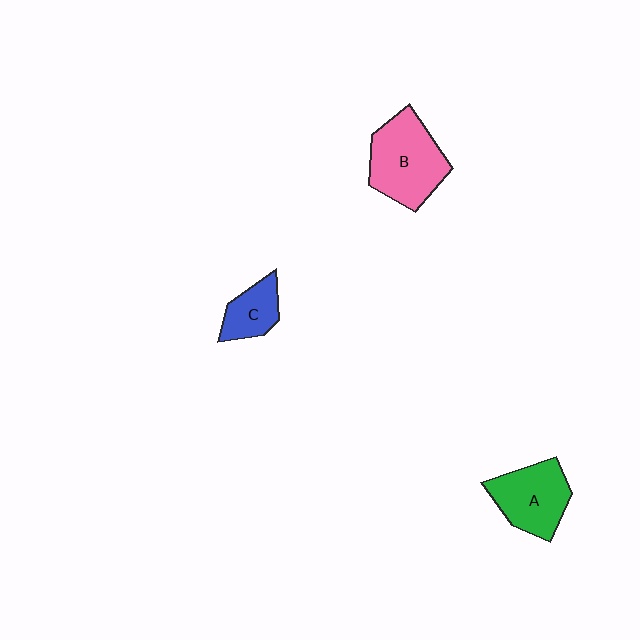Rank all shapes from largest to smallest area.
From largest to smallest: B (pink), A (green), C (blue).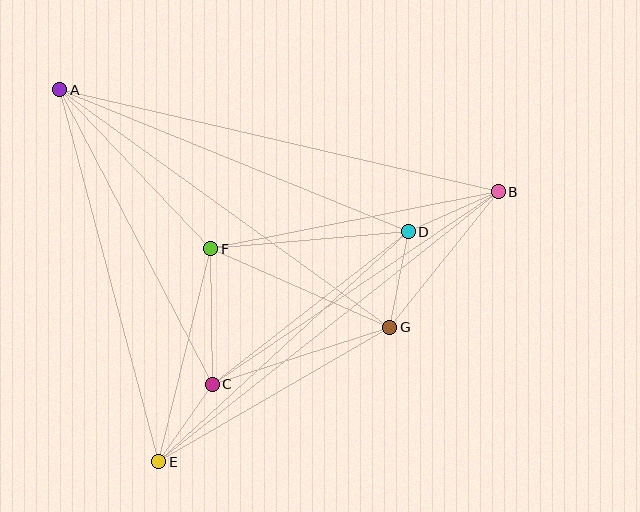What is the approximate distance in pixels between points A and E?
The distance between A and E is approximately 385 pixels.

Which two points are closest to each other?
Points C and E are closest to each other.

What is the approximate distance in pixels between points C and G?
The distance between C and G is approximately 186 pixels.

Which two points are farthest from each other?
Points A and B are farthest from each other.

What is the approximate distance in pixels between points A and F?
The distance between A and F is approximately 219 pixels.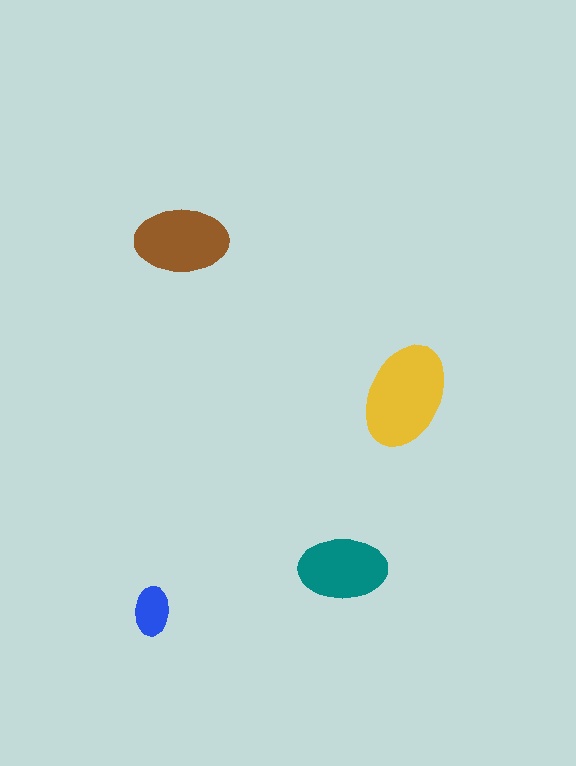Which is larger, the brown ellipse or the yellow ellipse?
The yellow one.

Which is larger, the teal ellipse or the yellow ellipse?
The yellow one.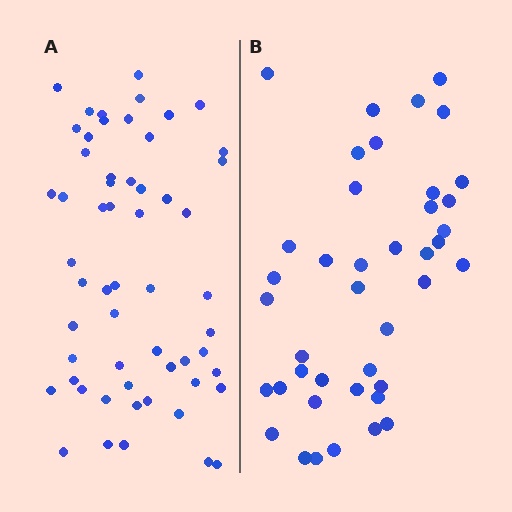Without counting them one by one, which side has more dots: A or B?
Region A (the left region) has more dots.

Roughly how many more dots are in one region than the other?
Region A has approximately 15 more dots than region B.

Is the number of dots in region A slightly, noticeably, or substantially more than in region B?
Region A has noticeably more, but not dramatically so. The ratio is roughly 1.4 to 1.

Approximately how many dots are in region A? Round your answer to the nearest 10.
About 60 dots. (The exact count is 57, which rounds to 60.)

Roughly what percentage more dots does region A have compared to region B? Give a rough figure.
About 40% more.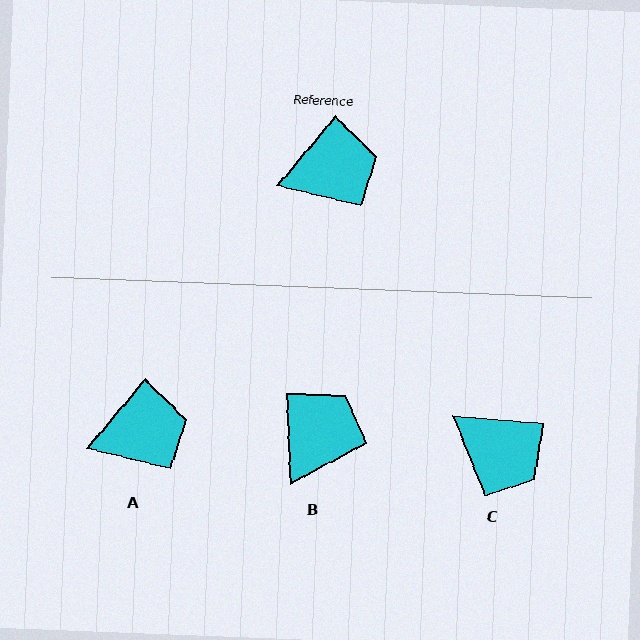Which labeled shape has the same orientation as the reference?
A.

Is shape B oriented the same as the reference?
No, it is off by about 42 degrees.